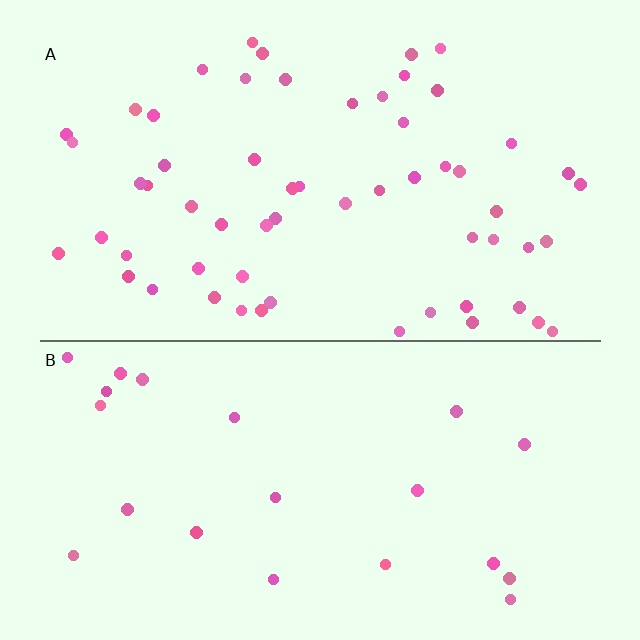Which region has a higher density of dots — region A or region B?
A (the top).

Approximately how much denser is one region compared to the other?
Approximately 2.7× — region A over region B.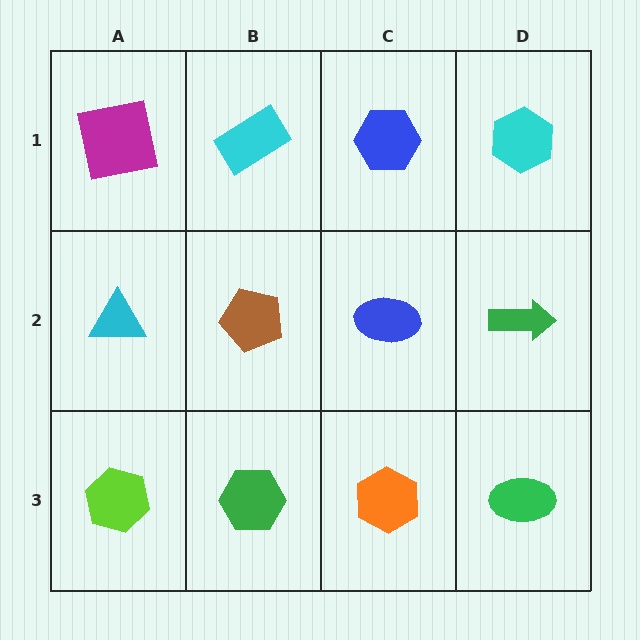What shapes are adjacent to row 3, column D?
A green arrow (row 2, column D), an orange hexagon (row 3, column C).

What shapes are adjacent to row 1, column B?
A brown pentagon (row 2, column B), a magenta square (row 1, column A), a blue hexagon (row 1, column C).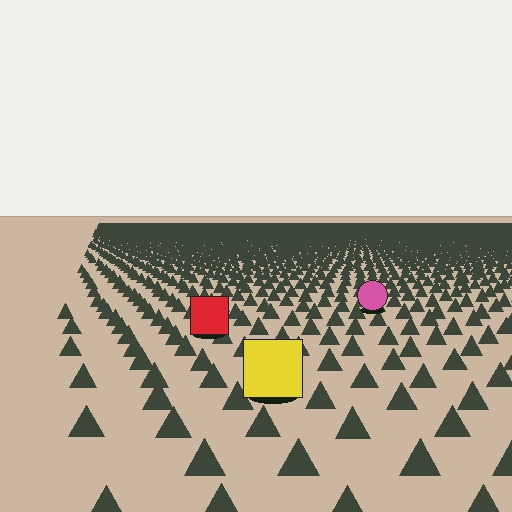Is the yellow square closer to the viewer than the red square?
Yes. The yellow square is closer — you can tell from the texture gradient: the ground texture is coarser near it.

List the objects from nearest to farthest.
From nearest to farthest: the yellow square, the red square, the pink circle.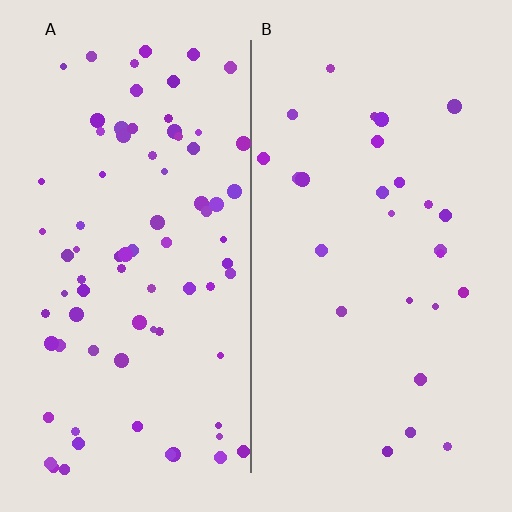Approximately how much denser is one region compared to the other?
Approximately 2.9× — region A over region B.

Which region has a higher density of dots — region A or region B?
A (the left).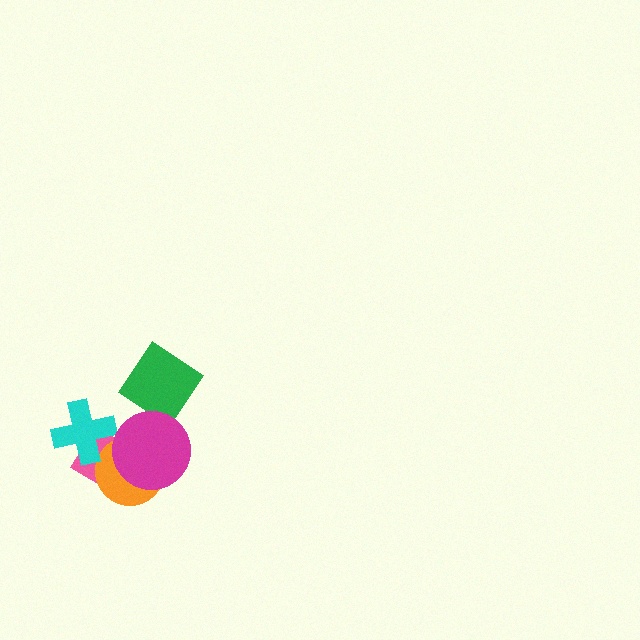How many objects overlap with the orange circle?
3 objects overlap with the orange circle.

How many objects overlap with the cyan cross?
2 objects overlap with the cyan cross.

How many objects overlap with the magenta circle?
2 objects overlap with the magenta circle.